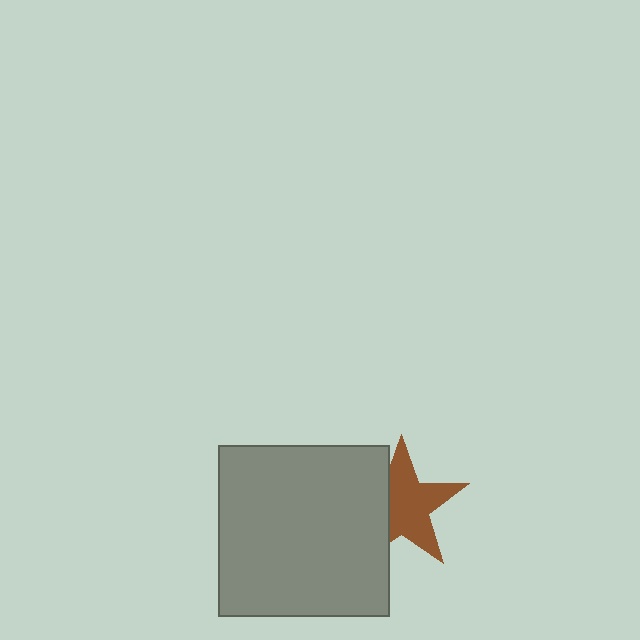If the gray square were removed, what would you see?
You would see the complete brown star.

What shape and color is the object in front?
The object in front is a gray square.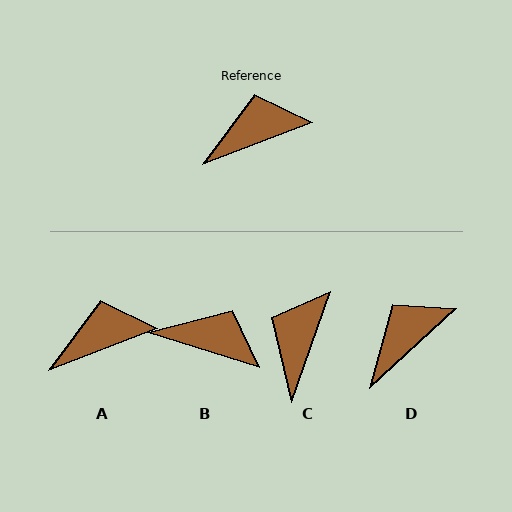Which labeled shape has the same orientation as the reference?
A.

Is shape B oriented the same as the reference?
No, it is off by about 39 degrees.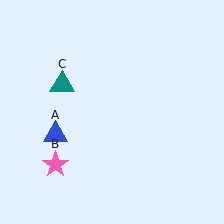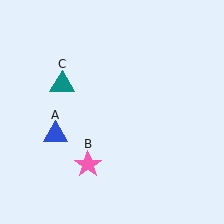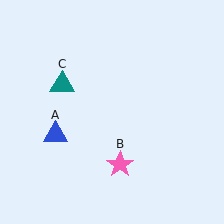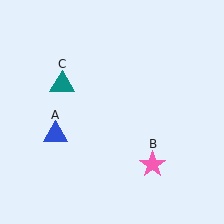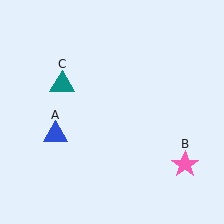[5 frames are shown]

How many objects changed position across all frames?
1 object changed position: pink star (object B).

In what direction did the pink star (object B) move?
The pink star (object B) moved right.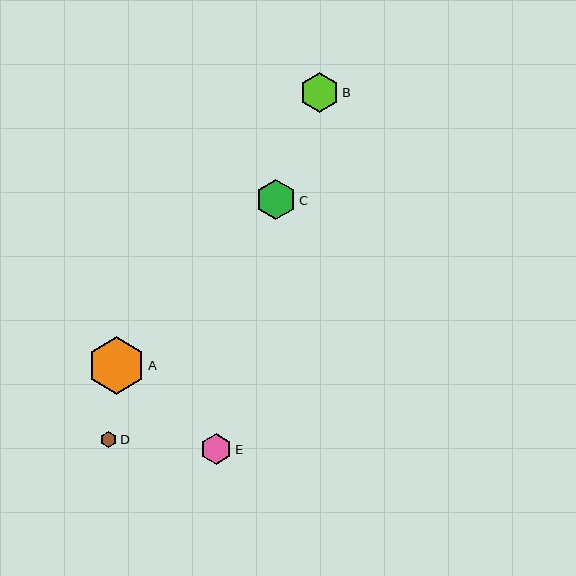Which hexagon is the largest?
Hexagon A is the largest with a size of approximately 58 pixels.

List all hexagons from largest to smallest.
From largest to smallest: A, C, B, E, D.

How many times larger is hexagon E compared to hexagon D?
Hexagon E is approximately 1.9 times the size of hexagon D.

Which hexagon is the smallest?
Hexagon D is the smallest with a size of approximately 17 pixels.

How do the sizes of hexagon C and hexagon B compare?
Hexagon C and hexagon B are approximately the same size.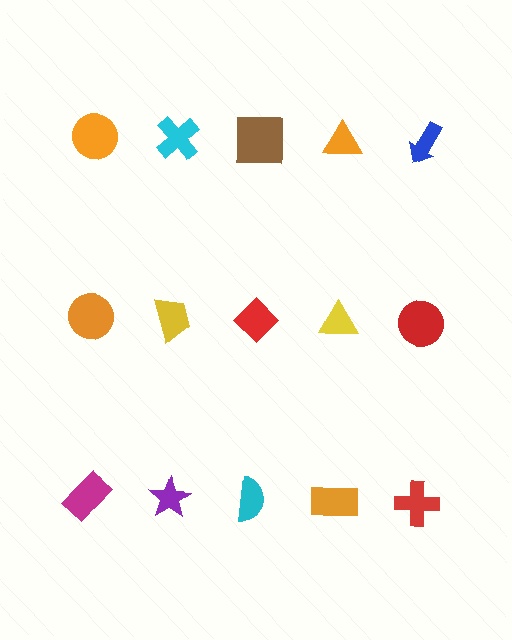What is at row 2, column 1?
An orange circle.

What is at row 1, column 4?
An orange triangle.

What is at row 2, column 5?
A red circle.